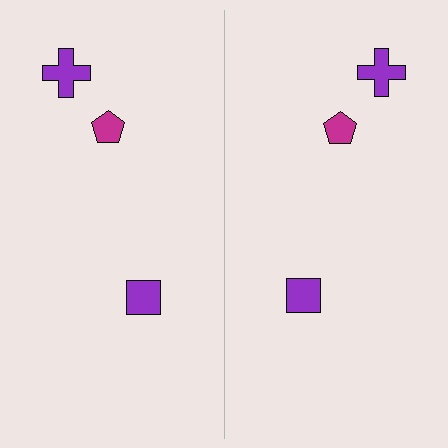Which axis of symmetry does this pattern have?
The pattern has a vertical axis of symmetry running through the center of the image.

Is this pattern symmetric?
Yes, this pattern has bilateral (reflection) symmetry.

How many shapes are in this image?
There are 6 shapes in this image.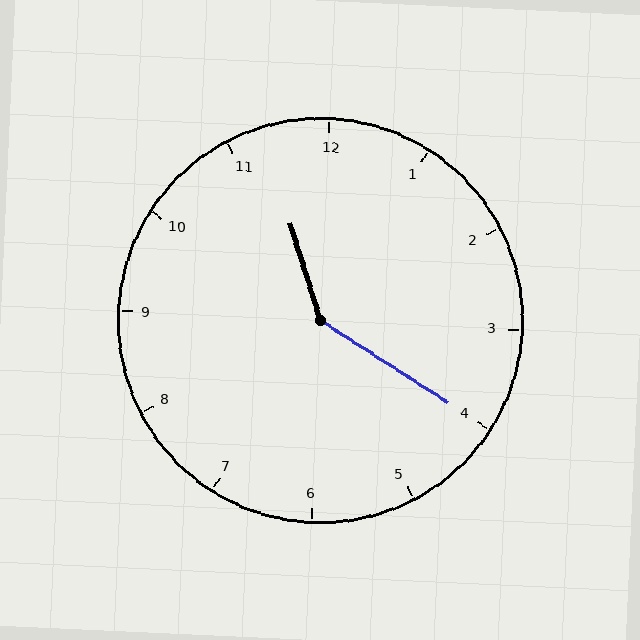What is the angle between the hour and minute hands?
Approximately 140 degrees.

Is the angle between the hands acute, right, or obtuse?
It is obtuse.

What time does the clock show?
11:20.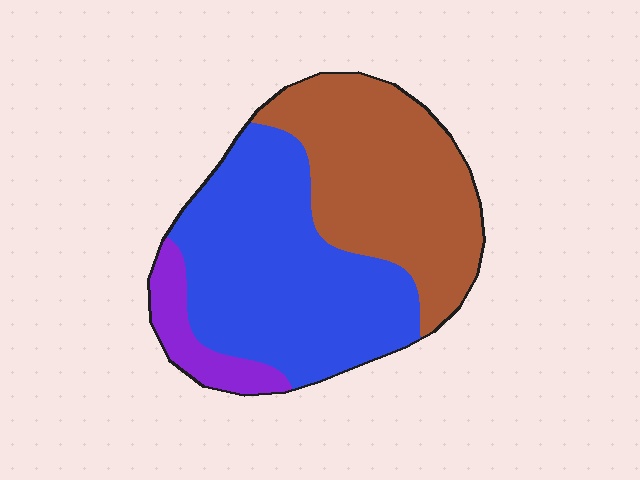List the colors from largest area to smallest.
From largest to smallest: blue, brown, purple.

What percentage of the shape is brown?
Brown covers 41% of the shape.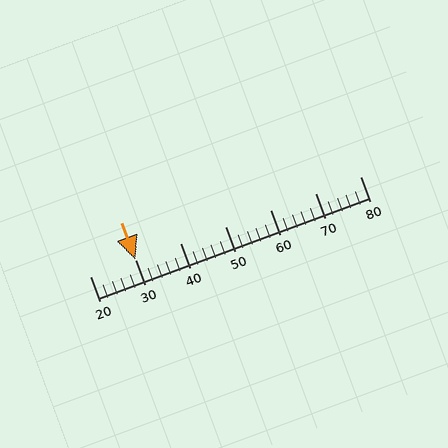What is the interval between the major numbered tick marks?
The major tick marks are spaced 10 units apart.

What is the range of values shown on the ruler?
The ruler shows values from 20 to 80.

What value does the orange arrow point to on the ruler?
The orange arrow points to approximately 30.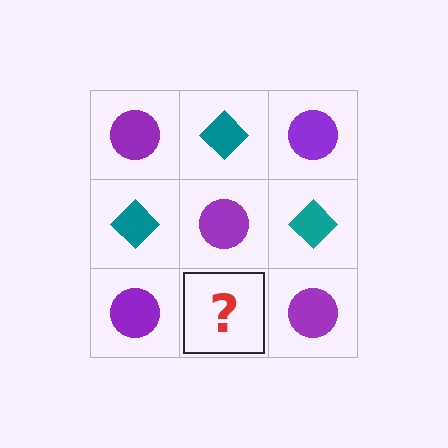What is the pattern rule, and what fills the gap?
The rule is that it alternates purple circle and teal diamond in a checkerboard pattern. The gap should be filled with a teal diamond.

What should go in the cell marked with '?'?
The missing cell should contain a teal diamond.